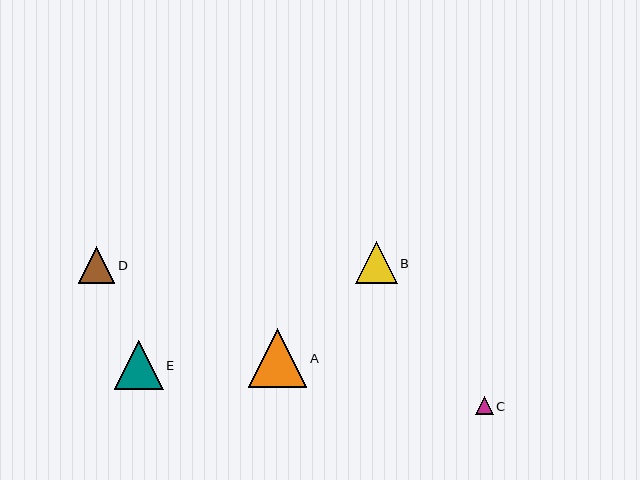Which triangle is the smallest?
Triangle C is the smallest with a size of approximately 17 pixels.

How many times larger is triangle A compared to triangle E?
Triangle A is approximately 1.2 times the size of triangle E.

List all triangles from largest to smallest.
From largest to smallest: A, E, B, D, C.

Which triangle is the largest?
Triangle A is the largest with a size of approximately 59 pixels.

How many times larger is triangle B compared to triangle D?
Triangle B is approximately 1.1 times the size of triangle D.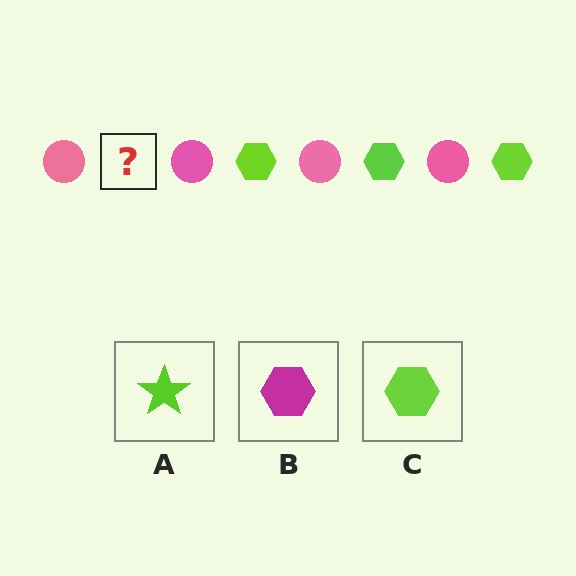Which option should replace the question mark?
Option C.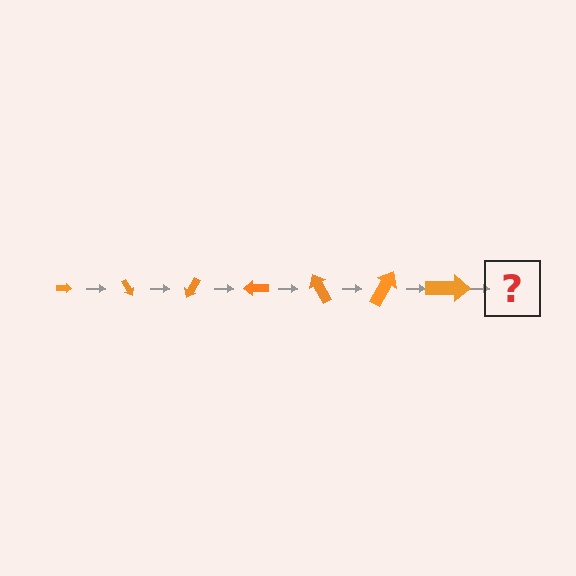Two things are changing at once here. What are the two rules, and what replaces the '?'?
The two rules are that the arrow grows larger each step and it rotates 60 degrees each step. The '?' should be an arrow, larger than the previous one and rotated 420 degrees from the start.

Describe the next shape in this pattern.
It should be an arrow, larger than the previous one and rotated 420 degrees from the start.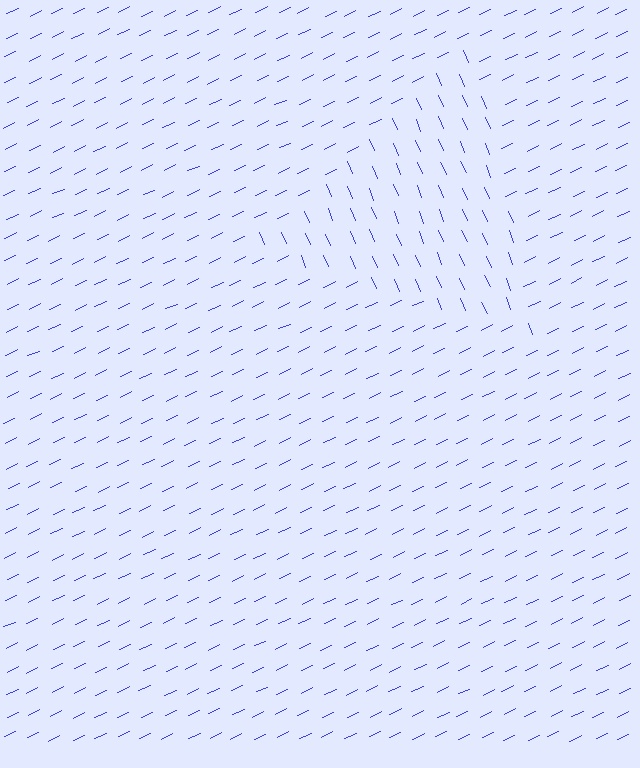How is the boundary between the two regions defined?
The boundary is defined purely by a change in line orientation (approximately 88 degrees difference). All lines are the same color and thickness.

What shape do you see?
I see a triangle.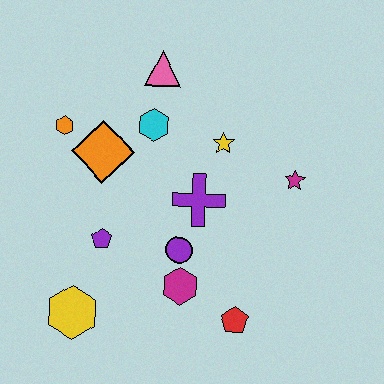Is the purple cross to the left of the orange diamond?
No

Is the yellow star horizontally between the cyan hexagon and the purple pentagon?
No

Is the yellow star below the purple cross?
No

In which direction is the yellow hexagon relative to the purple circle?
The yellow hexagon is to the left of the purple circle.